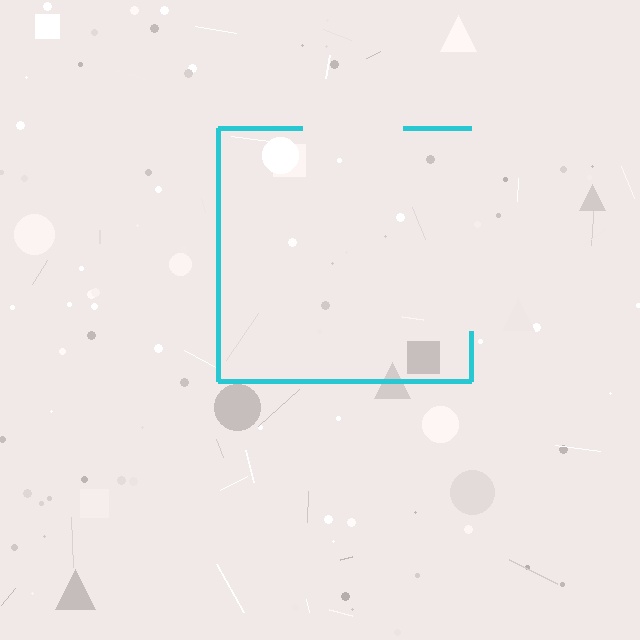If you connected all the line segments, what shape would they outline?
They would outline a square.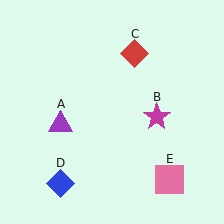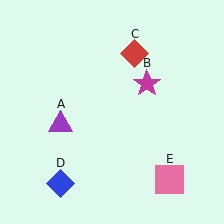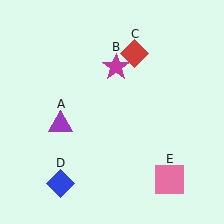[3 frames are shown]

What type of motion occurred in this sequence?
The magenta star (object B) rotated counterclockwise around the center of the scene.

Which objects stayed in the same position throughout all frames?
Purple triangle (object A) and red diamond (object C) and blue diamond (object D) and pink square (object E) remained stationary.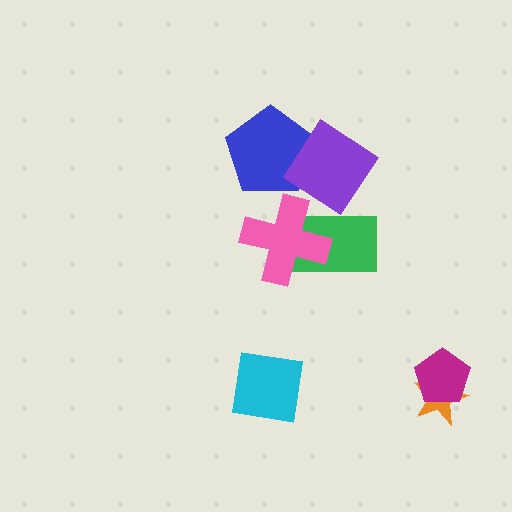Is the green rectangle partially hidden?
Yes, it is partially covered by another shape.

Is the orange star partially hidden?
Yes, it is partially covered by another shape.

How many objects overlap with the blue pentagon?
1 object overlaps with the blue pentagon.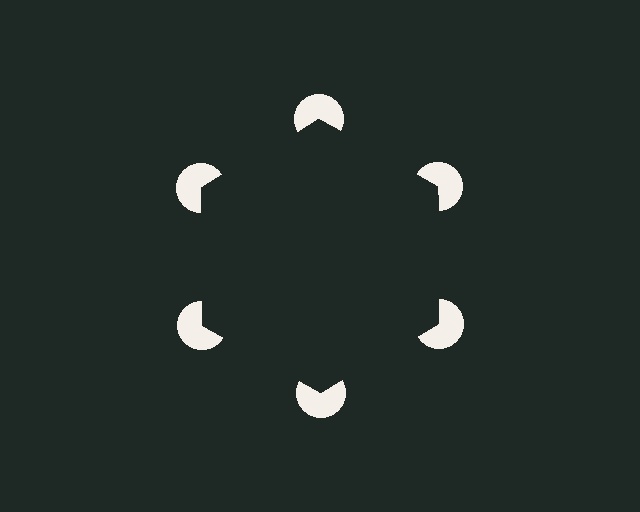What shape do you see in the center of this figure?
An illusory hexagon — its edges are inferred from the aligned wedge cuts in the pac-man discs, not physically drawn.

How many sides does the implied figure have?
6 sides.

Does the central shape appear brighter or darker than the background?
It typically appears slightly darker than the background, even though no actual brightness change is drawn.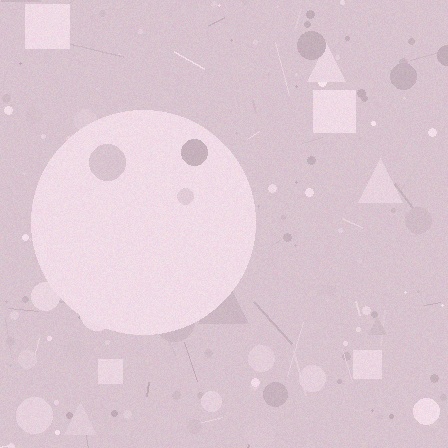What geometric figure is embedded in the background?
A circle is embedded in the background.